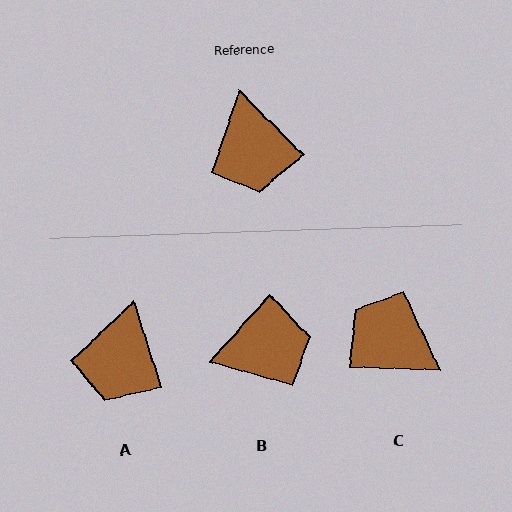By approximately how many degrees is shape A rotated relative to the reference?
Approximately 28 degrees clockwise.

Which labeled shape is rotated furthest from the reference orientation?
C, about 137 degrees away.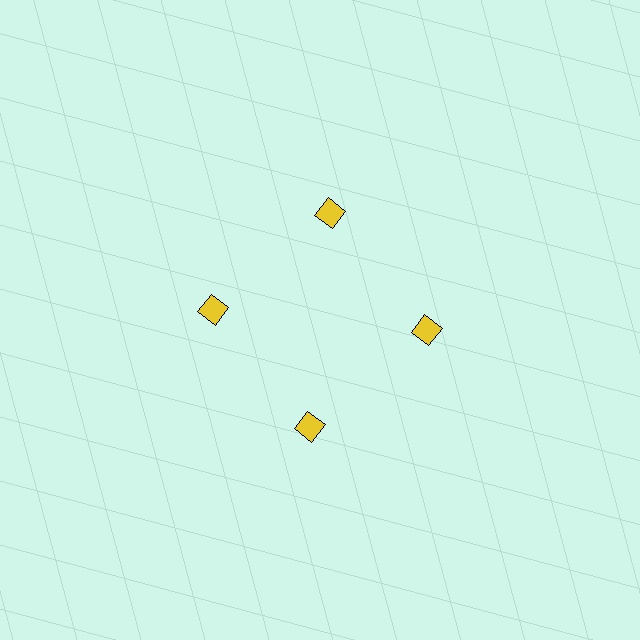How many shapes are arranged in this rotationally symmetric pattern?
There are 4 shapes, arranged in 4 groups of 1.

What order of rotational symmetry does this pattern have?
This pattern has 4-fold rotational symmetry.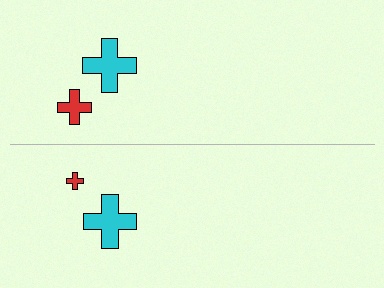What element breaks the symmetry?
The red cross on the bottom side has a different size than its mirror counterpart.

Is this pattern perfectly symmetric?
No, the pattern is not perfectly symmetric. The red cross on the bottom side has a different size than its mirror counterpart.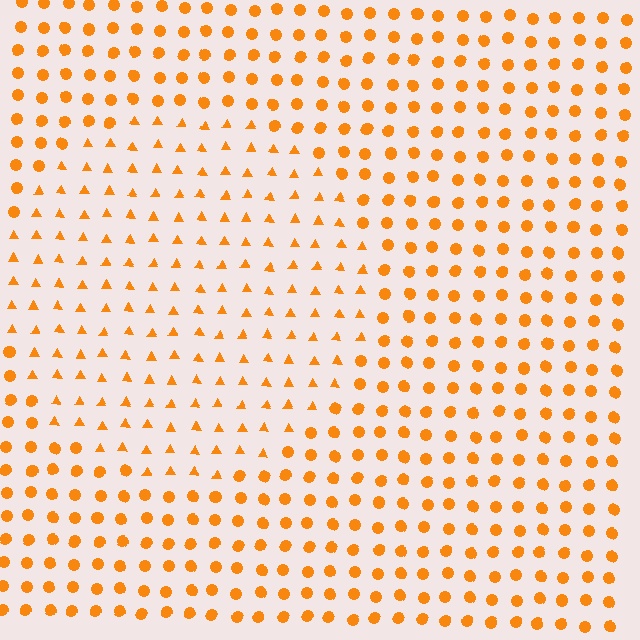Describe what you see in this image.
The image is filled with small orange elements arranged in a uniform grid. A circle-shaped region contains triangles, while the surrounding area contains circles. The boundary is defined purely by the change in element shape.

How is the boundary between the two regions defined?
The boundary is defined by a change in element shape: triangles inside vs. circles outside. All elements share the same color and spacing.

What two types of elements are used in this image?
The image uses triangles inside the circle region and circles outside it.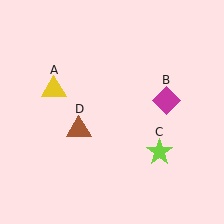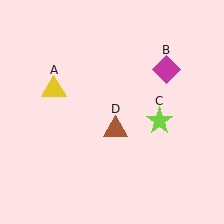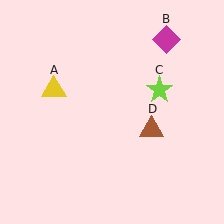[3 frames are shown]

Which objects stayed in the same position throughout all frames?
Yellow triangle (object A) remained stationary.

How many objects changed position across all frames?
3 objects changed position: magenta diamond (object B), lime star (object C), brown triangle (object D).